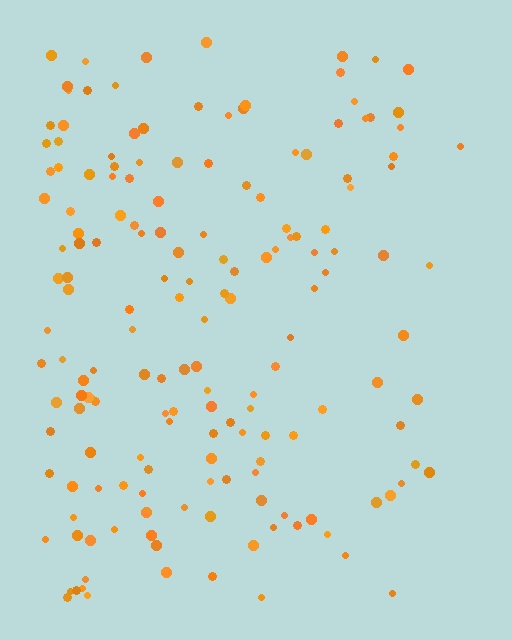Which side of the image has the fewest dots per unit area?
The right.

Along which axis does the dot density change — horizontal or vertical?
Horizontal.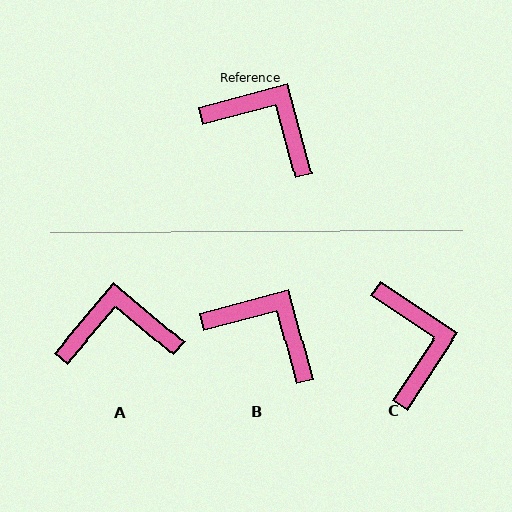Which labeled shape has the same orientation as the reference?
B.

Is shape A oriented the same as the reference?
No, it is off by about 35 degrees.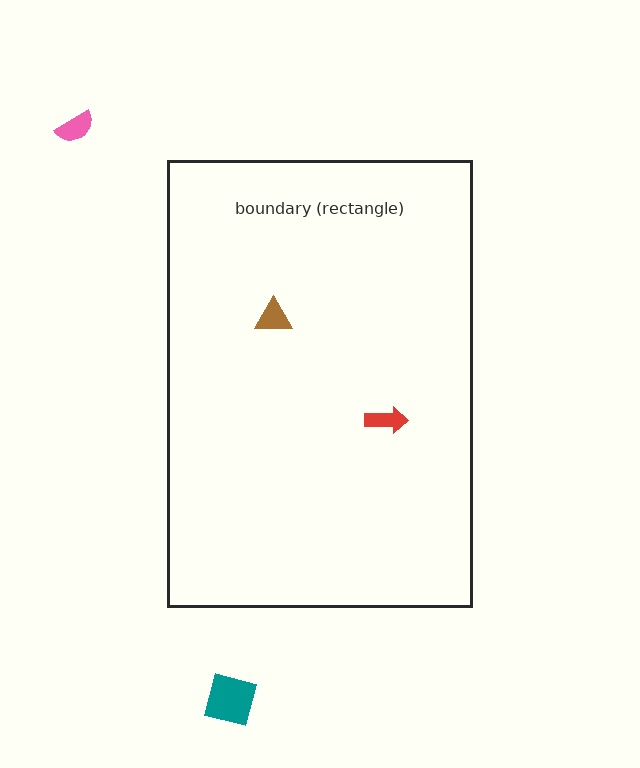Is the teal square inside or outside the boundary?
Outside.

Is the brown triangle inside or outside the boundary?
Inside.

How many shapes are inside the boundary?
2 inside, 2 outside.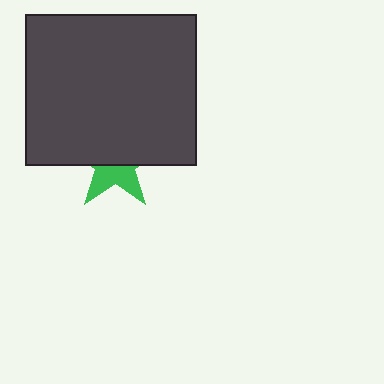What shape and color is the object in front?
The object in front is a dark gray rectangle.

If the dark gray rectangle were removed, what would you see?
You would see the complete green star.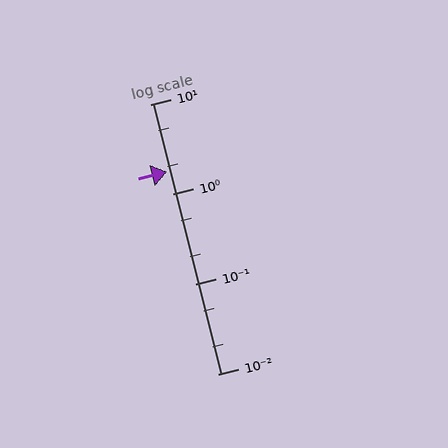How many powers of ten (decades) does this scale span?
The scale spans 3 decades, from 0.01 to 10.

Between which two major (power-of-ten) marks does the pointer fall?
The pointer is between 1 and 10.